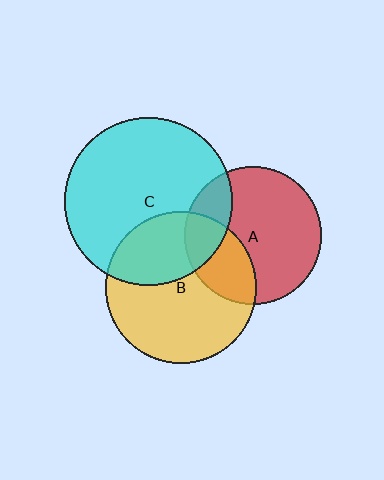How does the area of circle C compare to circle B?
Approximately 1.2 times.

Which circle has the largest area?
Circle C (cyan).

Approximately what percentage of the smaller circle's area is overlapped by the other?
Approximately 35%.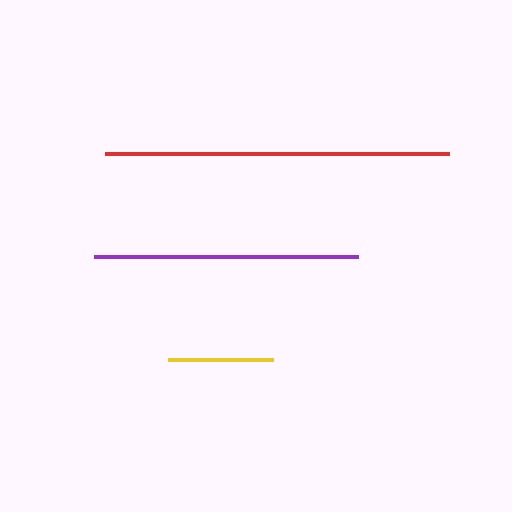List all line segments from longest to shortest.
From longest to shortest: red, purple, yellow.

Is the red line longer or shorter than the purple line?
The red line is longer than the purple line.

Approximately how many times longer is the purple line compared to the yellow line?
The purple line is approximately 2.5 times the length of the yellow line.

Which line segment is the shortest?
The yellow line is the shortest at approximately 104 pixels.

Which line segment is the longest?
The red line is the longest at approximately 344 pixels.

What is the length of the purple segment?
The purple segment is approximately 264 pixels long.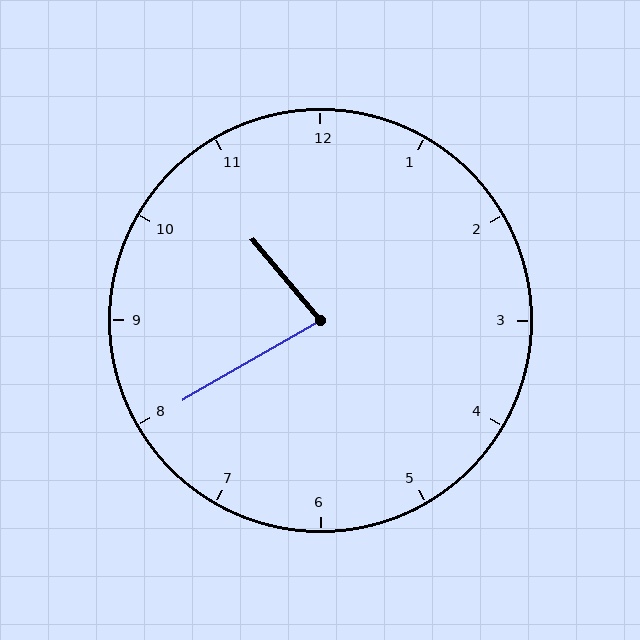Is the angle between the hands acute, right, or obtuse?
It is acute.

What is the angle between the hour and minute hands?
Approximately 80 degrees.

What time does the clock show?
10:40.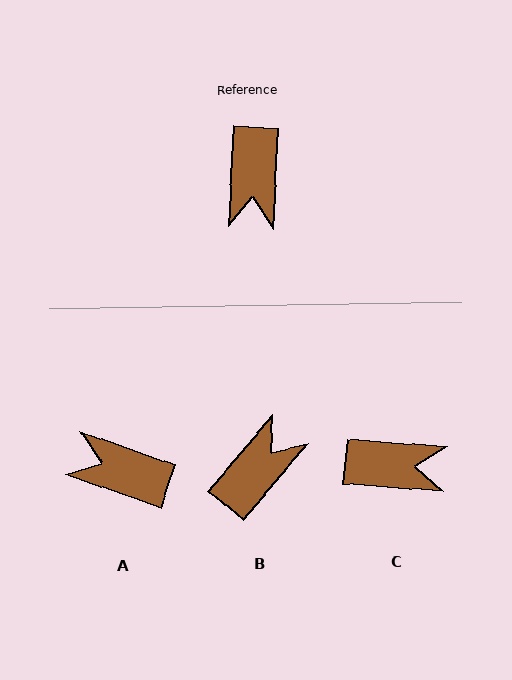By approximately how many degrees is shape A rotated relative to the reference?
Approximately 107 degrees clockwise.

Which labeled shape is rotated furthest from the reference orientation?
B, about 142 degrees away.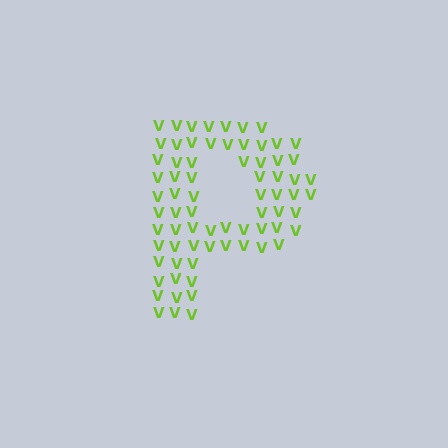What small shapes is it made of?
It is made of small letter V's.